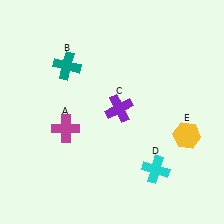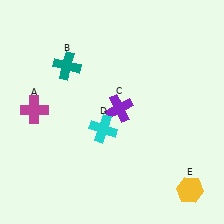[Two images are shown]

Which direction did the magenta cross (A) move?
The magenta cross (A) moved left.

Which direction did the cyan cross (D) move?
The cyan cross (D) moved left.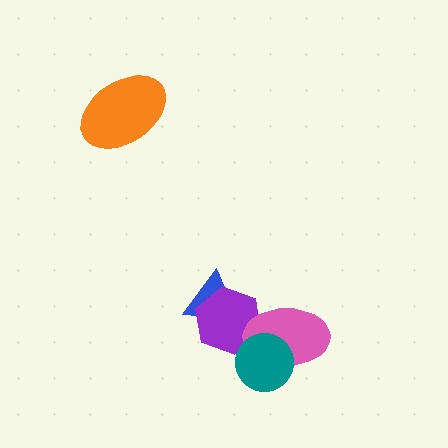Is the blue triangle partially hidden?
Yes, it is partially covered by another shape.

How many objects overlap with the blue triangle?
1 object overlaps with the blue triangle.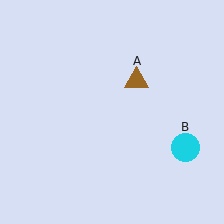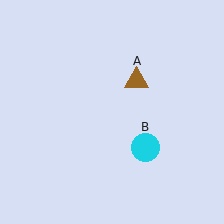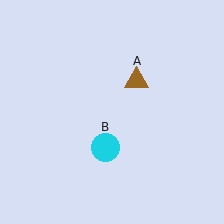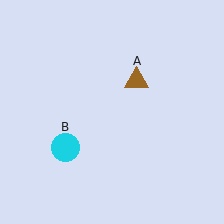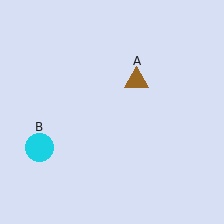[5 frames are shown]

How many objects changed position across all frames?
1 object changed position: cyan circle (object B).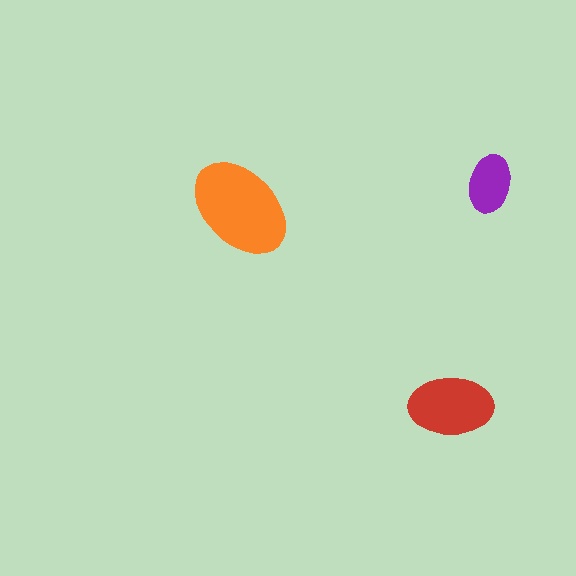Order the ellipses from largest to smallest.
the orange one, the red one, the purple one.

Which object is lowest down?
The red ellipse is bottommost.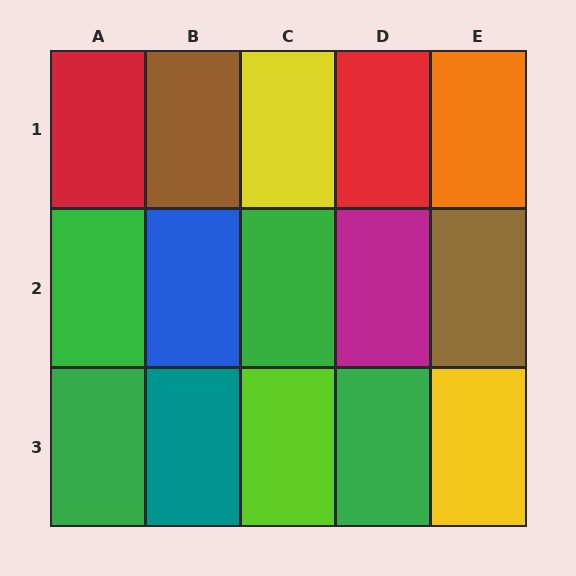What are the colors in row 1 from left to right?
Red, brown, yellow, red, orange.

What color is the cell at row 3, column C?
Lime.